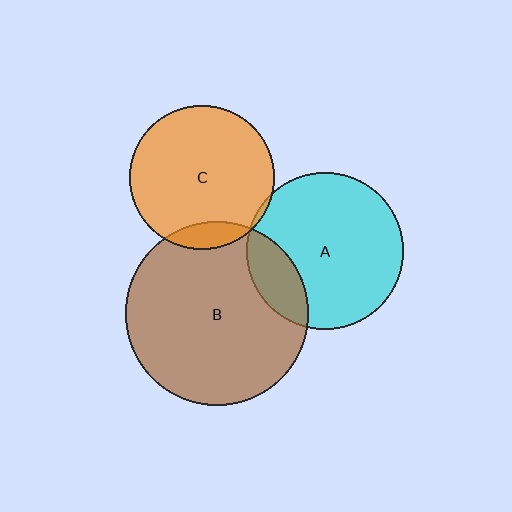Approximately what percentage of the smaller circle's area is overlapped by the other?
Approximately 5%.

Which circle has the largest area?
Circle B (brown).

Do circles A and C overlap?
Yes.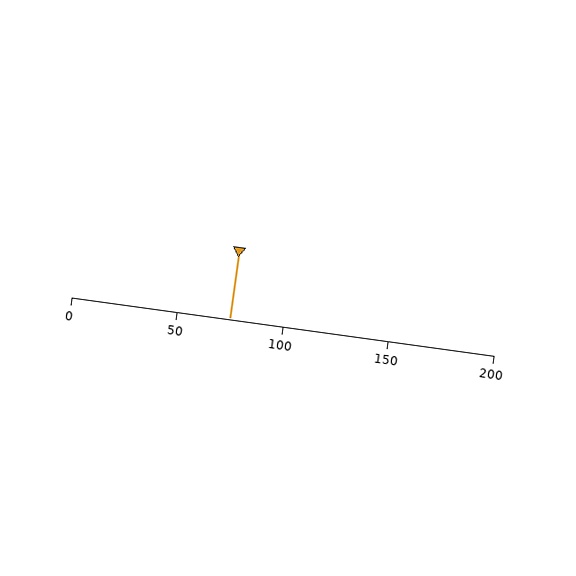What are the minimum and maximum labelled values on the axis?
The axis runs from 0 to 200.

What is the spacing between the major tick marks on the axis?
The major ticks are spaced 50 apart.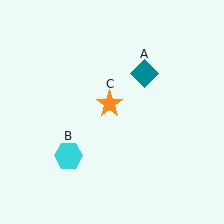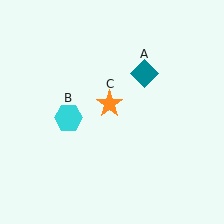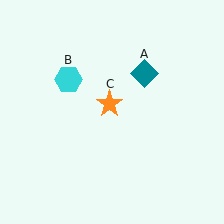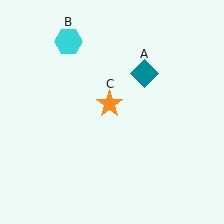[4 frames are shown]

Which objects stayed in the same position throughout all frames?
Teal diamond (object A) and orange star (object C) remained stationary.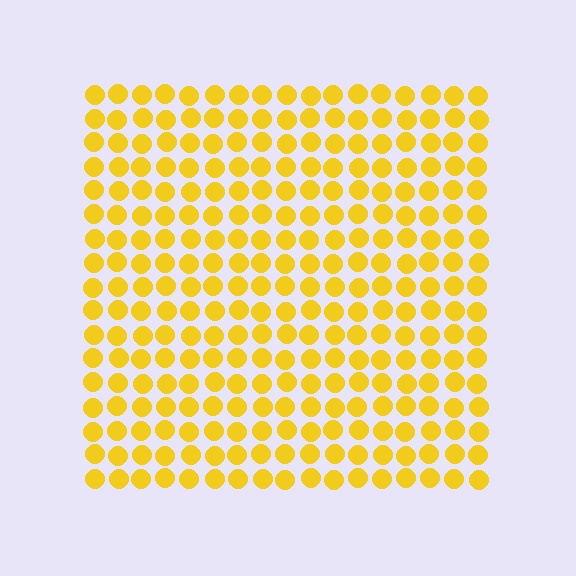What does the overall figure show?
The overall figure shows a square.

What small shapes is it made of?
It is made of small circles.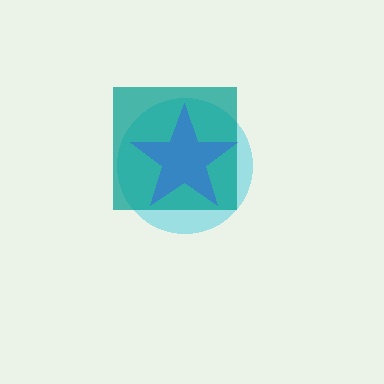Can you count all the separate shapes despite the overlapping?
Yes, there are 3 separate shapes.